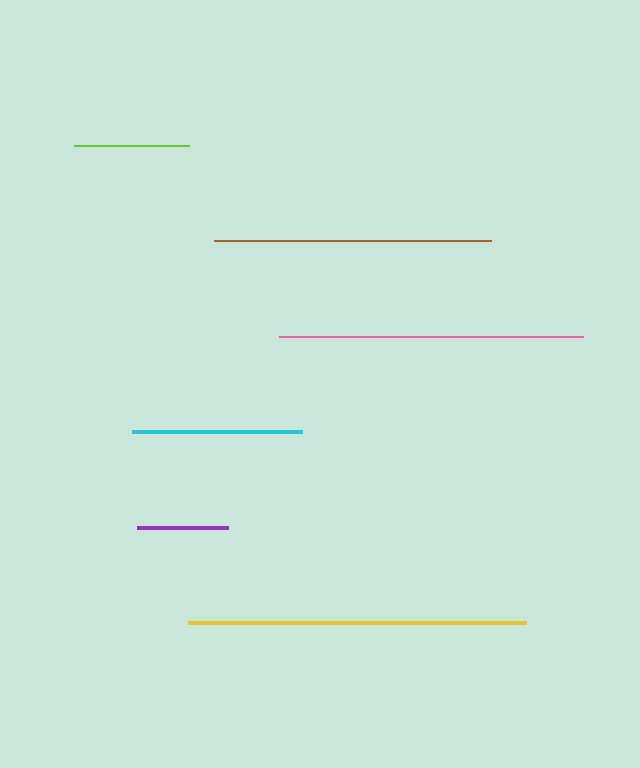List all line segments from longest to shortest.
From longest to shortest: yellow, pink, brown, cyan, lime, purple.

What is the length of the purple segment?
The purple segment is approximately 91 pixels long.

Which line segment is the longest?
The yellow line is the longest at approximately 338 pixels.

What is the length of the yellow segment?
The yellow segment is approximately 338 pixels long.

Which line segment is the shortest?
The purple line is the shortest at approximately 91 pixels.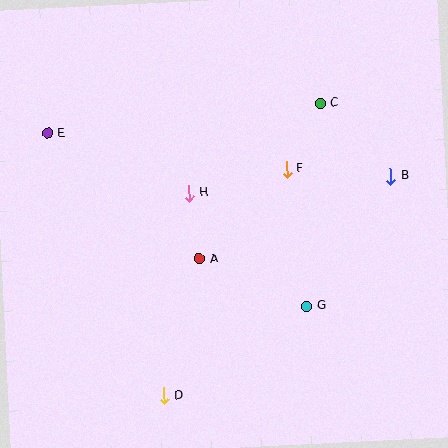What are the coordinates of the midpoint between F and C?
The midpoint between F and C is at (304, 136).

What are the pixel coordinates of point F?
Point F is at (286, 169).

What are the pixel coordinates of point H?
Point H is at (189, 193).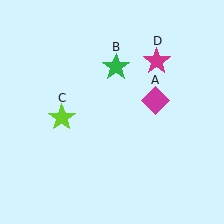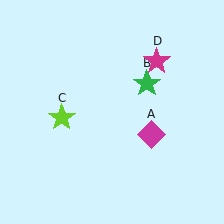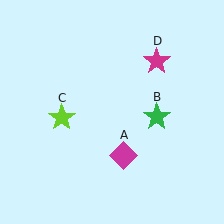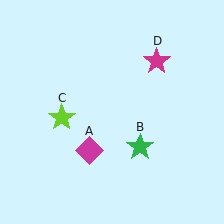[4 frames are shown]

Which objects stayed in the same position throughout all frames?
Lime star (object C) and magenta star (object D) remained stationary.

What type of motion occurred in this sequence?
The magenta diamond (object A), green star (object B) rotated clockwise around the center of the scene.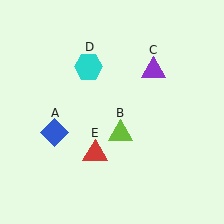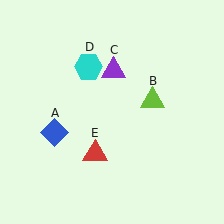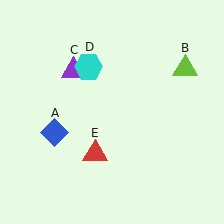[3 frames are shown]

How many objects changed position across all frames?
2 objects changed position: lime triangle (object B), purple triangle (object C).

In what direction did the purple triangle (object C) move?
The purple triangle (object C) moved left.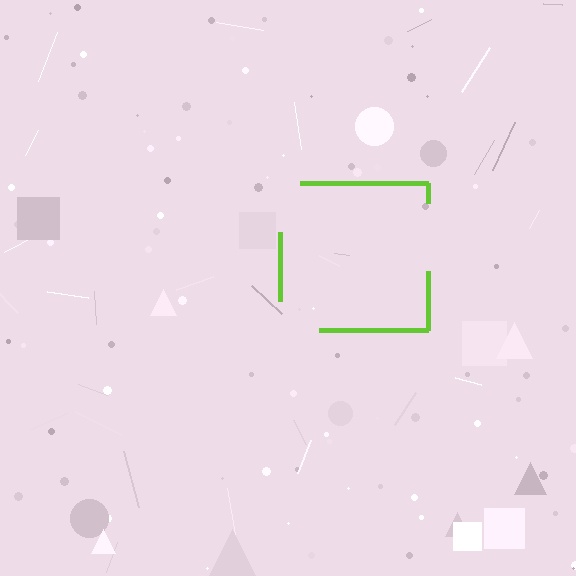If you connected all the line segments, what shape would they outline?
They would outline a square.